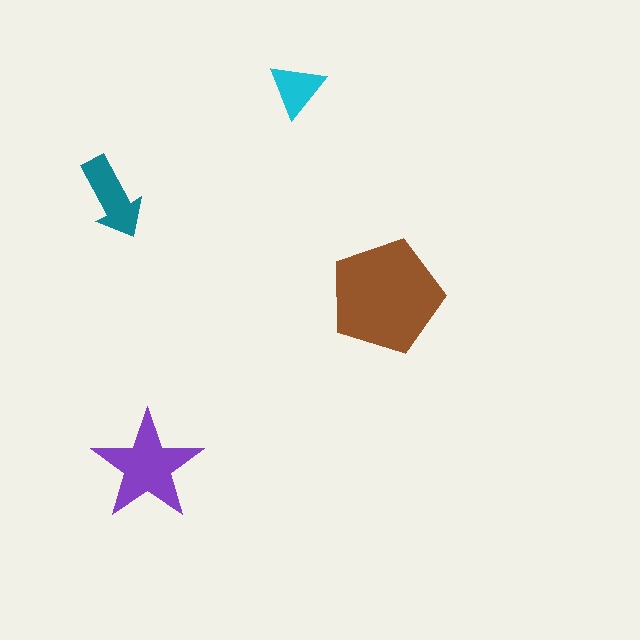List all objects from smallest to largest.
The cyan triangle, the teal arrow, the purple star, the brown pentagon.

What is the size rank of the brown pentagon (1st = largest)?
1st.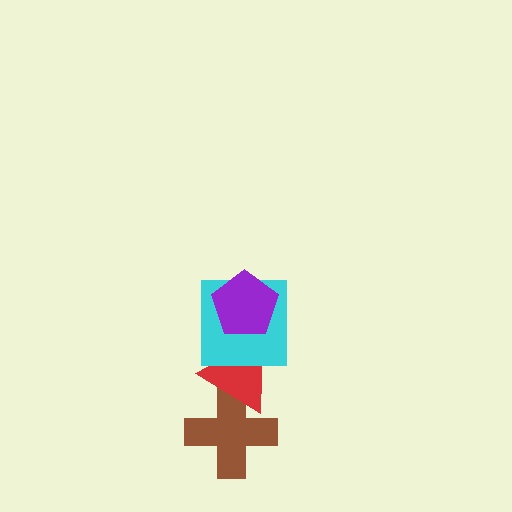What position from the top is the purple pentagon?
The purple pentagon is 1st from the top.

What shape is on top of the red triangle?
The cyan square is on top of the red triangle.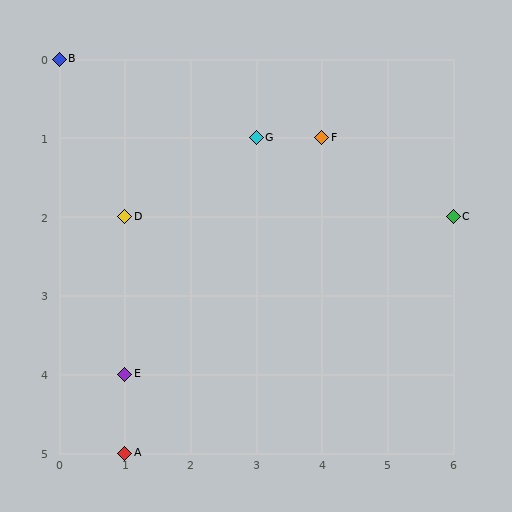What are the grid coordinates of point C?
Point C is at grid coordinates (6, 2).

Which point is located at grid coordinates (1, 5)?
Point A is at (1, 5).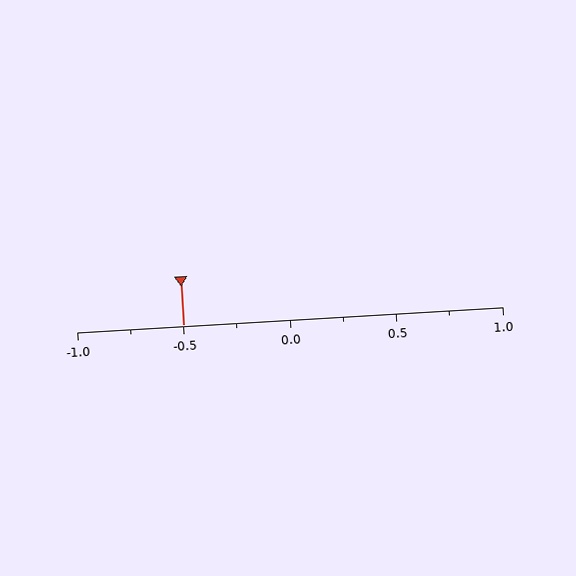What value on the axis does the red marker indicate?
The marker indicates approximately -0.5.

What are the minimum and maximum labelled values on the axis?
The axis runs from -1.0 to 1.0.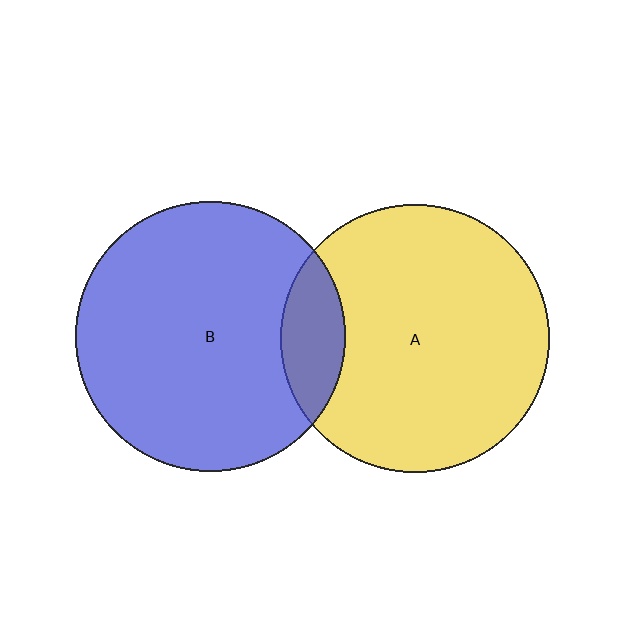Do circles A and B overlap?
Yes.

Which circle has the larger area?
Circle B (blue).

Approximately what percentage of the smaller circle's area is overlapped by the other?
Approximately 15%.